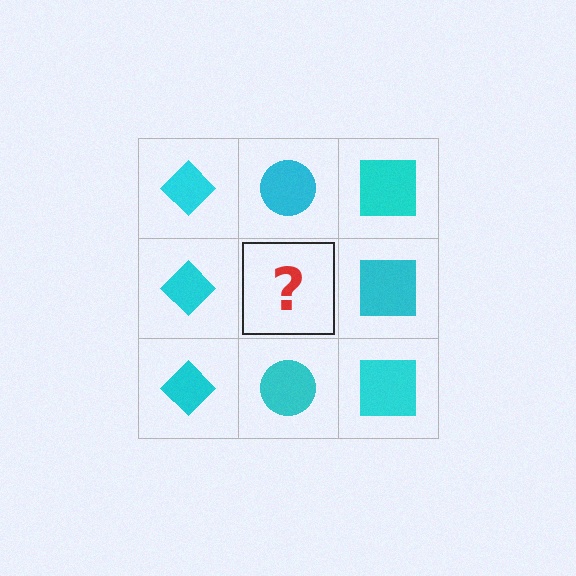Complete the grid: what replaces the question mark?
The question mark should be replaced with a cyan circle.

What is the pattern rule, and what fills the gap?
The rule is that each column has a consistent shape. The gap should be filled with a cyan circle.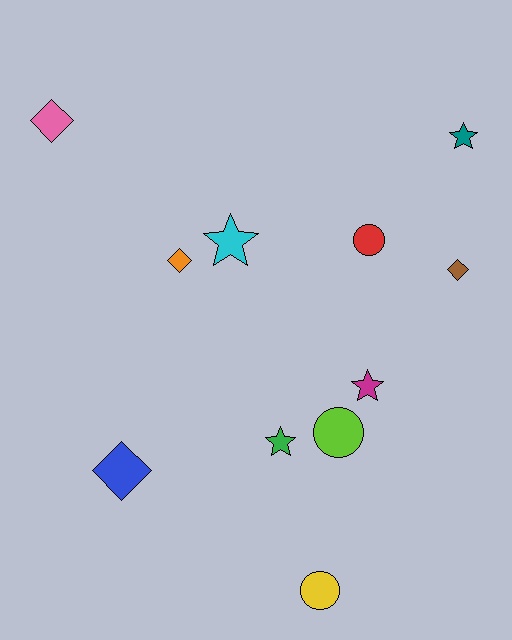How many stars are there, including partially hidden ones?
There are 4 stars.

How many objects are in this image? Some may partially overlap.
There are 11 objects.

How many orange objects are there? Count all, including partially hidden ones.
There is 1 orange object.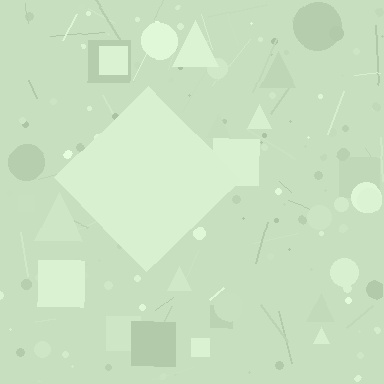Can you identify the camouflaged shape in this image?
The camouflaged shape is a diamond.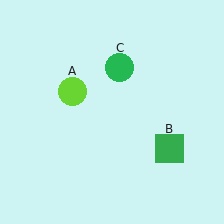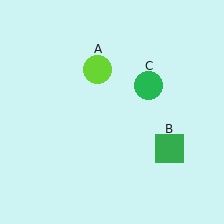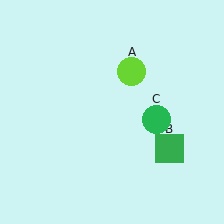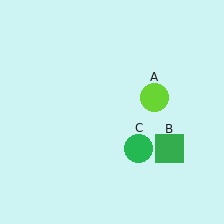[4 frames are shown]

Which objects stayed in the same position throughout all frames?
Green square (object B) remained stationary.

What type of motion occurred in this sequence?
The lime circle (object A), green circle (object C) rotated clockwise around the center of the scene.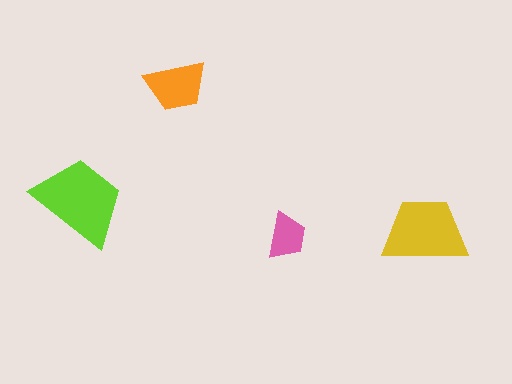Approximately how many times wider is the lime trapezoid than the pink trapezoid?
About 2 times wider.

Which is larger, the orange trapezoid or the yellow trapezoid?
The yellow one.